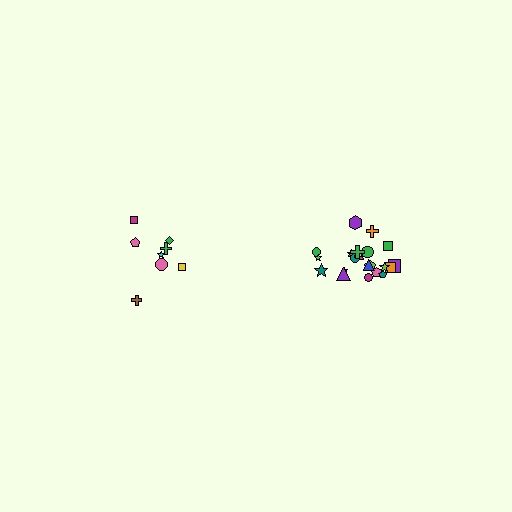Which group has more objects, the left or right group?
The right group.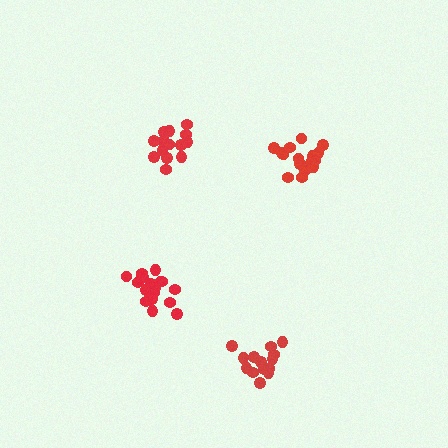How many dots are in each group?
Group 1: 14 dots, Group 2: 18 dots, Group 3: 14 dots, Group 4: 18 dots (64 total).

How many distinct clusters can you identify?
There are 4 distinct clusters.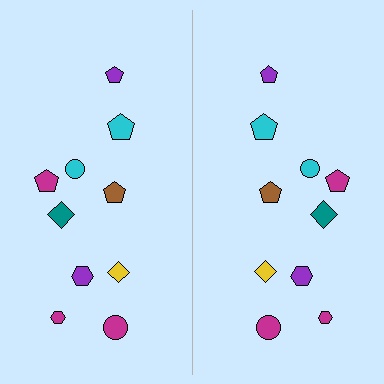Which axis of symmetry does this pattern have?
The pattern has a vertical axis of symmetry running through the center of the image.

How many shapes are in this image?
There are 20 shapes in this image.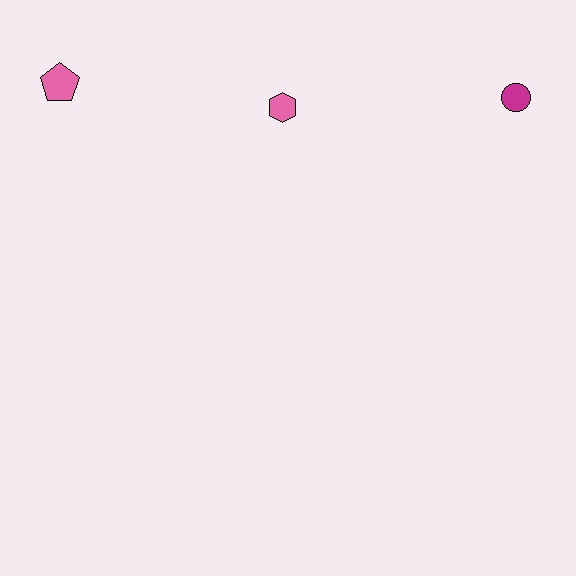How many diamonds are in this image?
There are no diamonds.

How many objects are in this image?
There are 3 objects.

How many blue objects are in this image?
There are no blue objects.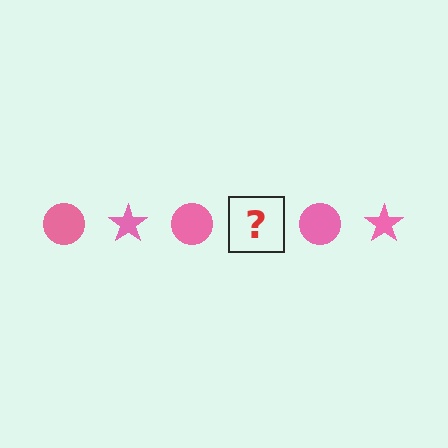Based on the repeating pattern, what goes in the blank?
The blank should be a pink star.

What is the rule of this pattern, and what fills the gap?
The rule is that the pattern cycles through circle, star shapes in pink. The gap should be filled with a pink star.